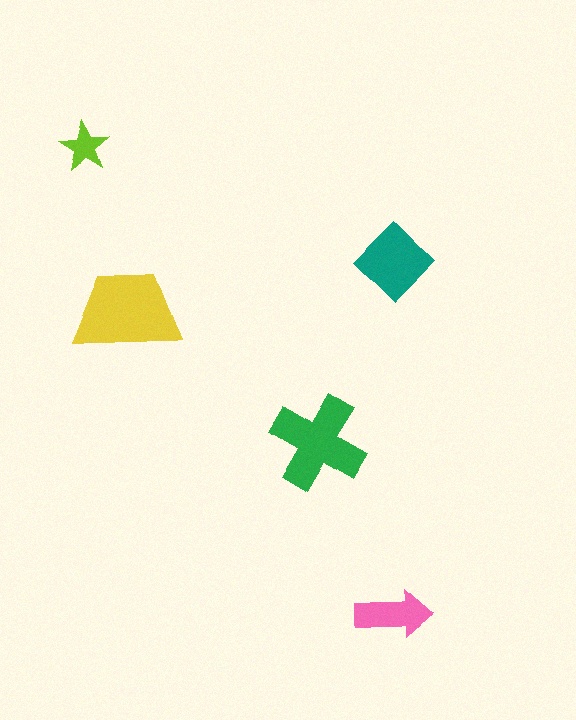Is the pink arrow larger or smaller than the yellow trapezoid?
Smaller.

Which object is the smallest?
The lime star.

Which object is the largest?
The yellow trapezoid.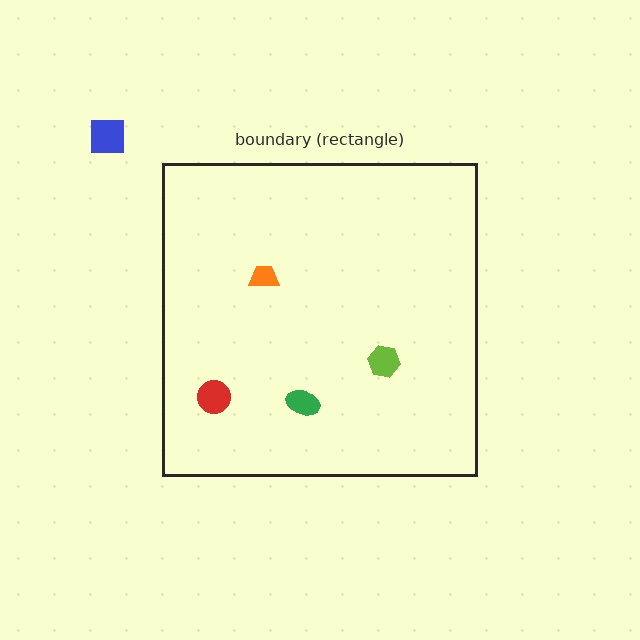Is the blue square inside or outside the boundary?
Outside.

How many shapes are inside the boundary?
4 inside, 1 outside.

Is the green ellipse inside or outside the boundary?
Inside.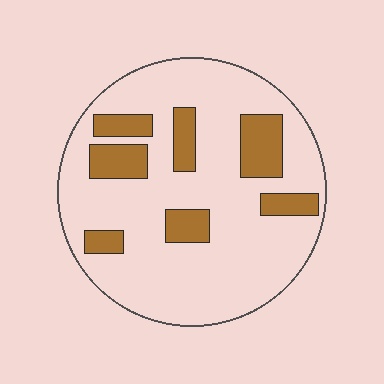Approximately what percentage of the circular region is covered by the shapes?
Approximately 20%.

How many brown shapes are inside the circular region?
7.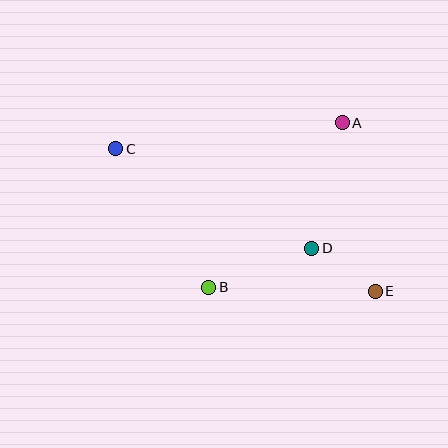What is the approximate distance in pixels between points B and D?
The distance between B and D is approximately 110 pixels.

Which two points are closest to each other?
Points D and E are closest to each other.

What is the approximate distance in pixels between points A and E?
The distance between A and E is approximately 172 pixels.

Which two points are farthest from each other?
Points C and E are farthest from each other.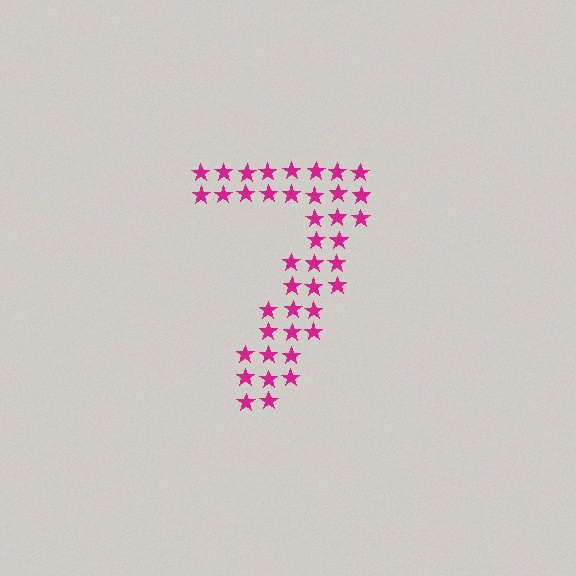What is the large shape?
The large shape is the digit 7.